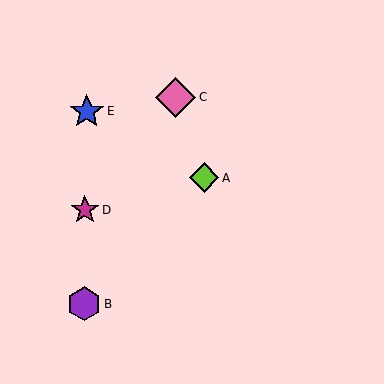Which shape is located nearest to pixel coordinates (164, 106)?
The pink diamond (labeled C) at (176, 97) is nearest to that location.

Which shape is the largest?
The pink diamond (labeled C) is the largest.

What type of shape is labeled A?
Shape A is a lime diamond.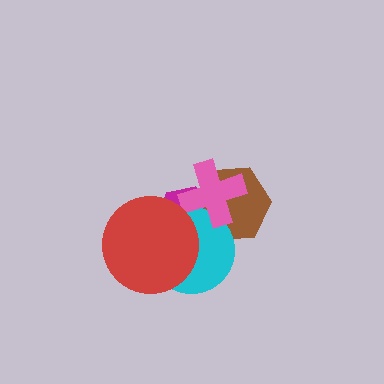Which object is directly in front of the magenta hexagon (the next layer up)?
The brown hexagon is directly in front of the magenta hexagon.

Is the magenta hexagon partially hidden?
Yes, it is partially covered by another shape.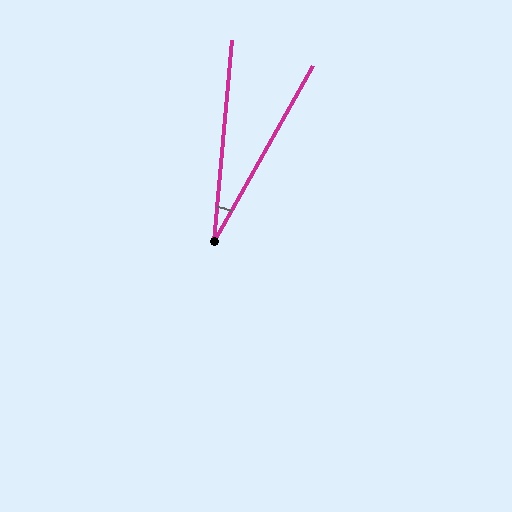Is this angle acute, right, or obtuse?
It is acute.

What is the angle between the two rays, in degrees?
Approximately 24 degrees.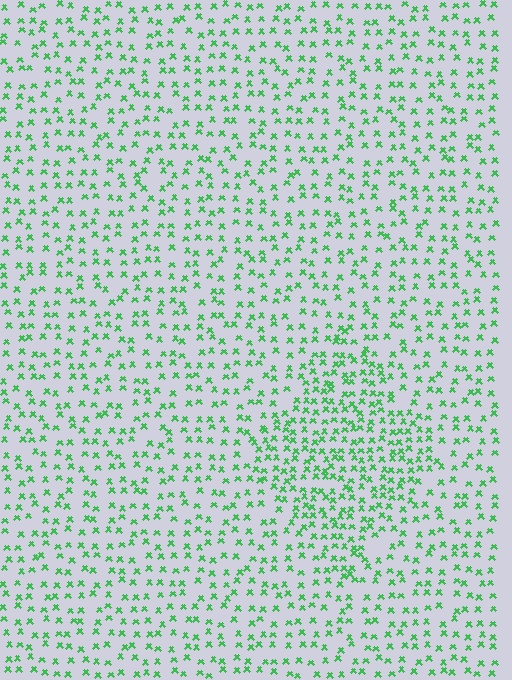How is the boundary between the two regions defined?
The boundary is defined by a change in element density (approximately 1.8x ratio). All elements are the same color, size, and shape.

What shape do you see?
I see a diamond.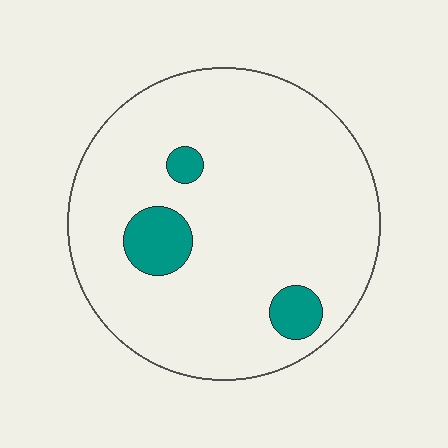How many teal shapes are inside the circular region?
3.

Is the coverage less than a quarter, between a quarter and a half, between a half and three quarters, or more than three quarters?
Less than a quarter.